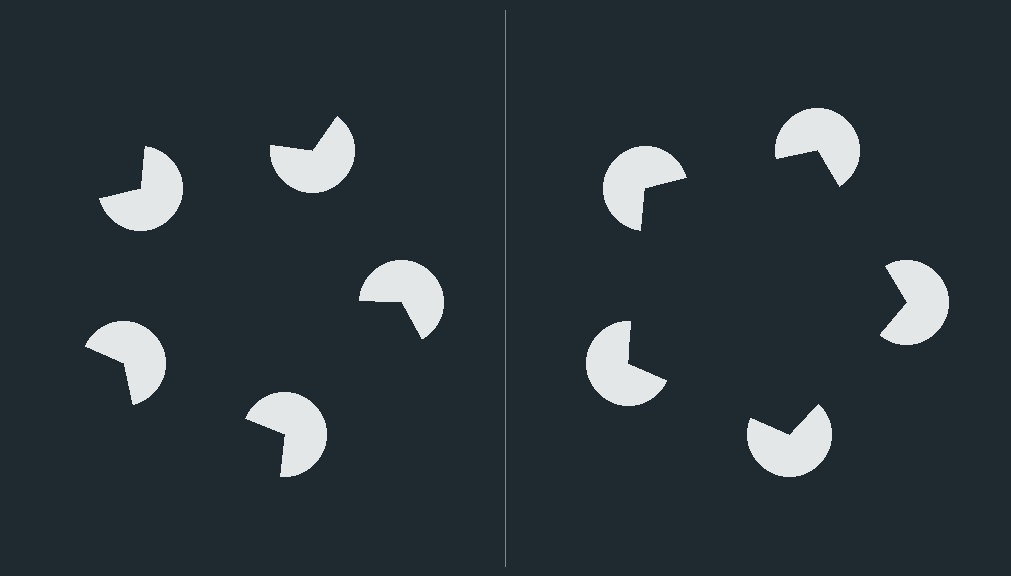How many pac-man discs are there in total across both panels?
10 — 5 on each side.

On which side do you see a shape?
An illusory pentagon appears on the right side. On the left side the wedge cuts are rotated, so no coherent shape forms.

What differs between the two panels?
The pac-man discs are positioned identically on both sides; only the wedge orientations differ. On the right they align to a pentagon; on the left they are misaligned.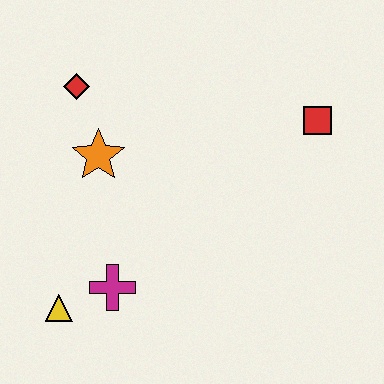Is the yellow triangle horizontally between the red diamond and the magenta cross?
No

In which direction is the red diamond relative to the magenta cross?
The red diamond is above the magenta cross.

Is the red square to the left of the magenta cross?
No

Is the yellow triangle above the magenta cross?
No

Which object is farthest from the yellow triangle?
The red square is farthest from the yellow triangle.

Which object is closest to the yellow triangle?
The magenta cross is closest to the yellow triangle.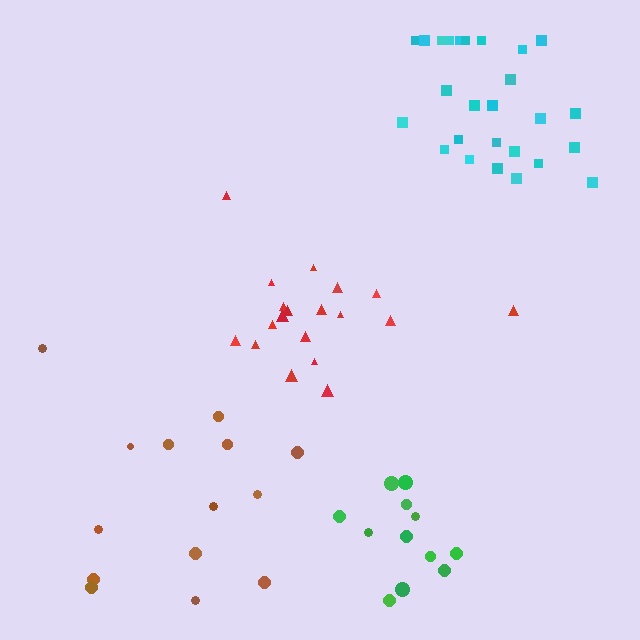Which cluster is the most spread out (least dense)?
Brown.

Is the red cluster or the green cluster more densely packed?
Red.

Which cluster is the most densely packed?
Cyan.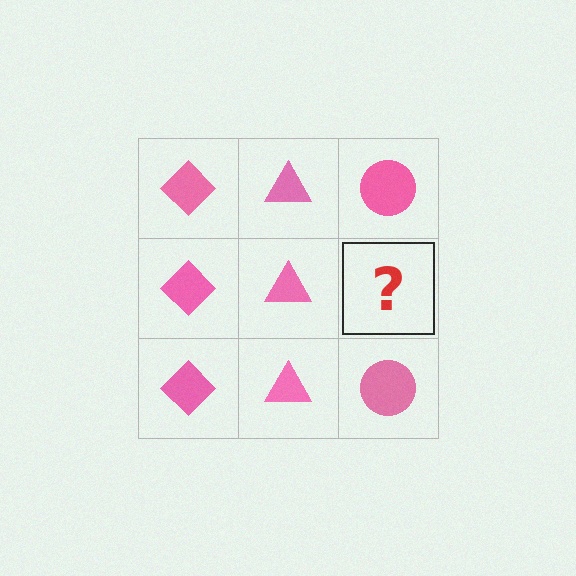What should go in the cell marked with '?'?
The missing cell should contain a pink circle.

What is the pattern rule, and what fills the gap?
The rule is that each column has a consistent shape. The gap should be filled with a pink circle.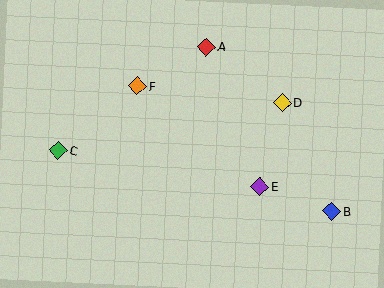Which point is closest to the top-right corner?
Point D is closest to the top-right corner.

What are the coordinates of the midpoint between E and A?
The midpoint between E and A is at (233, 116).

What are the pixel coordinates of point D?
Point D is at (282, 102).